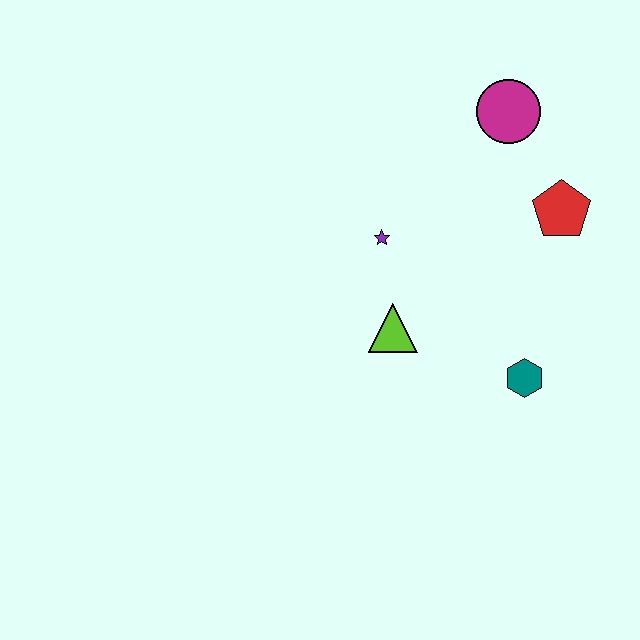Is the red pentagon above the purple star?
Yes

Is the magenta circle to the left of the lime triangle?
No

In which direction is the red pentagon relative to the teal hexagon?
The red pentagon is above the teal hexagon.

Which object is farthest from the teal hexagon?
The magenta circle is farthest from the teal hexagon.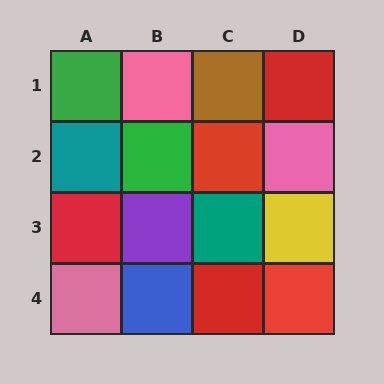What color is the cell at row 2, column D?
Pink.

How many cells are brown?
1 cell is brown.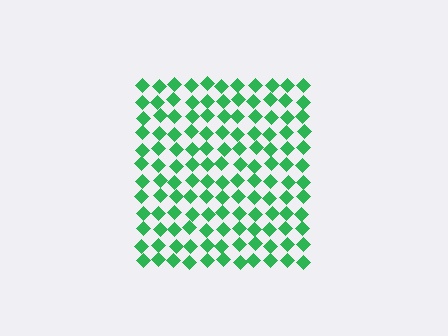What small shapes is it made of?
It is made of small diamonds.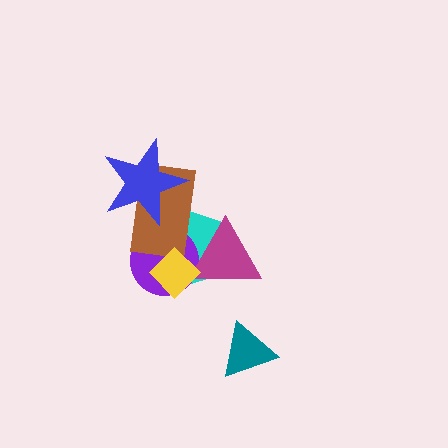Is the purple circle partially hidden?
Yes, it is partially covered by another shape.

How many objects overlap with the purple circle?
4 objects overlap with the purple circle.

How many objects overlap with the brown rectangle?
3 objects overlap with the brown rectangle.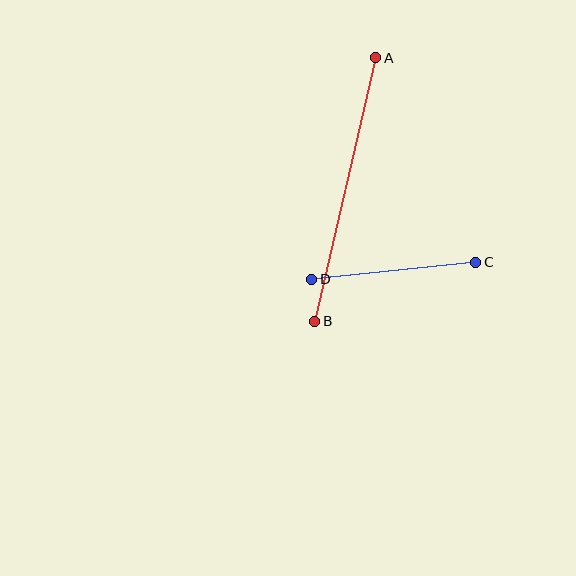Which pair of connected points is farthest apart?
Points A and B are farthest apart.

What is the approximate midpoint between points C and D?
The midpoint is at approximately (394, 271) pixels.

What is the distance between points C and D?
The distance is approximately 165 pixels.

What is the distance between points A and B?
The distance is approximately 271 pixels.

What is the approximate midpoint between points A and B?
The midpoint is at approximately (345, 190) pixels.